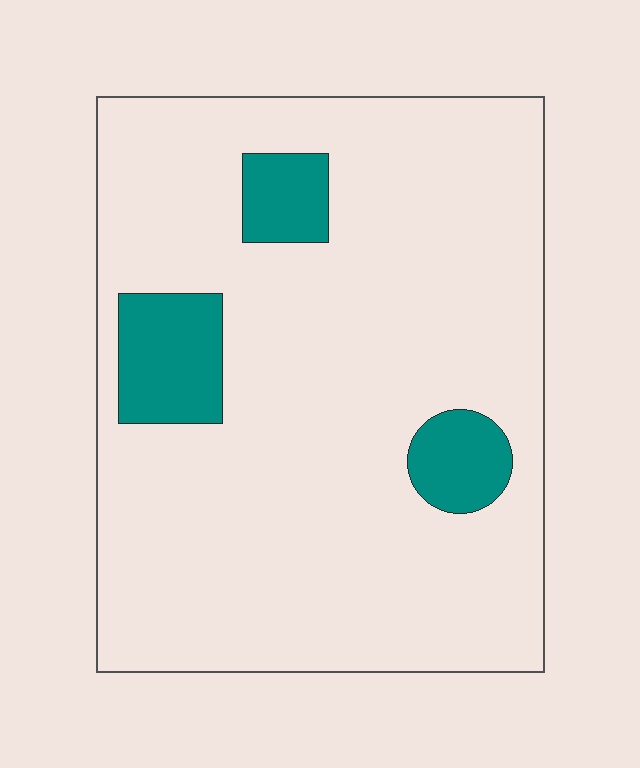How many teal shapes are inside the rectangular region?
3.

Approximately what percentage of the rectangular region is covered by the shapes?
Approximately 10%.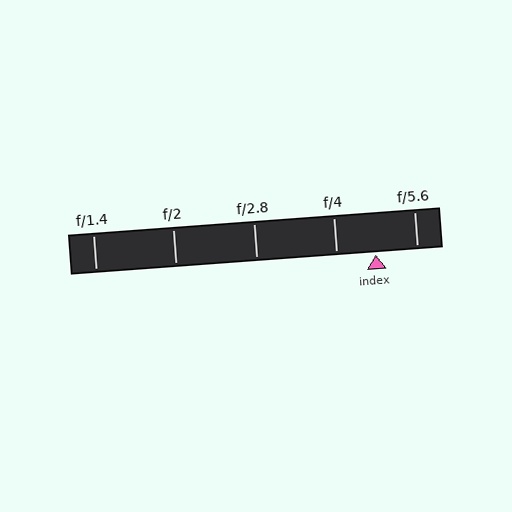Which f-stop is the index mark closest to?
The index mark is closest to f/4.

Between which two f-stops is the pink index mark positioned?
The index mark is between f/4 and f/5.6.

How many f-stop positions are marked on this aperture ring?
There are 5 f-stop positions marked.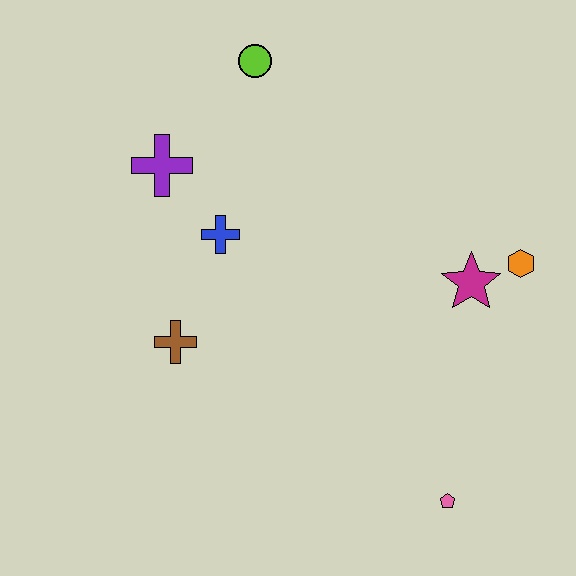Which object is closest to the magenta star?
The orange hexagon is closest to the magenta star.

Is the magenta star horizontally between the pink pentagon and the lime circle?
No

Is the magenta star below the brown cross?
No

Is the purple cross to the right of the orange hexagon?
No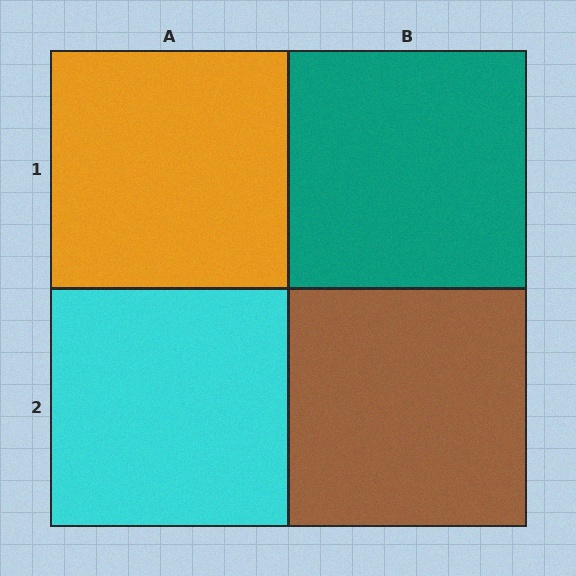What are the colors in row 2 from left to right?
Cyan, brown.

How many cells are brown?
1 cell is brown.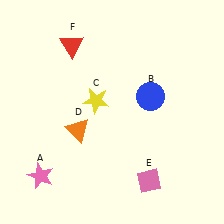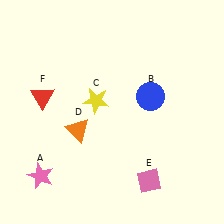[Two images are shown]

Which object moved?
The red triangle (F) moved down.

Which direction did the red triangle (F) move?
The red triangle (F) moved down.